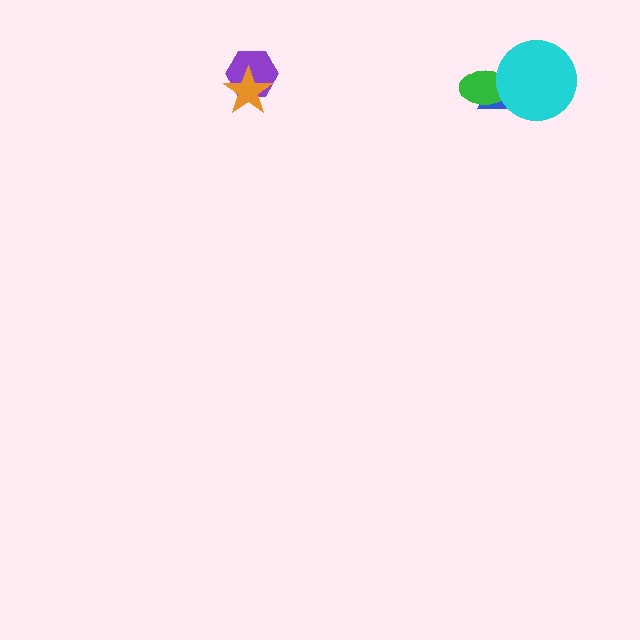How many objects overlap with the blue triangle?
2 objects overlap with the blue triangle.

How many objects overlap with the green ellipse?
2 objects overlap with the green ellipse.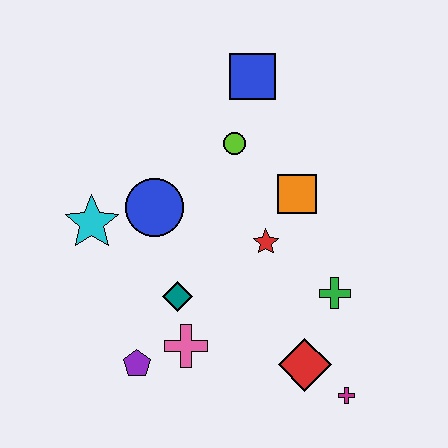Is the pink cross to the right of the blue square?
No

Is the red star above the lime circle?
No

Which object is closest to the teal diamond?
The pink cross is closest to the teal diamond.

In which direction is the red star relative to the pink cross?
The red star is above the pink cross.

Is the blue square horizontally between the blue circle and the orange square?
Yes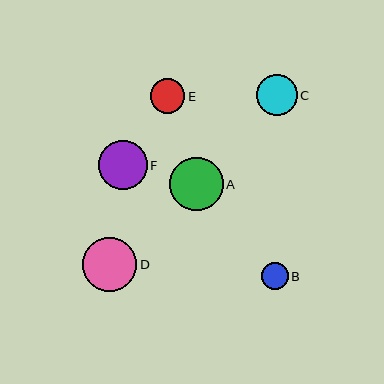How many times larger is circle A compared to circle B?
Circle A is approximately 2.0 times the size of circle B.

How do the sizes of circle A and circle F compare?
Circle A and circle F are approximately the same size.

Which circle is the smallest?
Circle B is the smallest with a size of approximately 27 pixels.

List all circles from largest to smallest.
From largest to smallest: D, A, F, C, E, B.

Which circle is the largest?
Circle D is the largest with a size of approximately 54 pixels.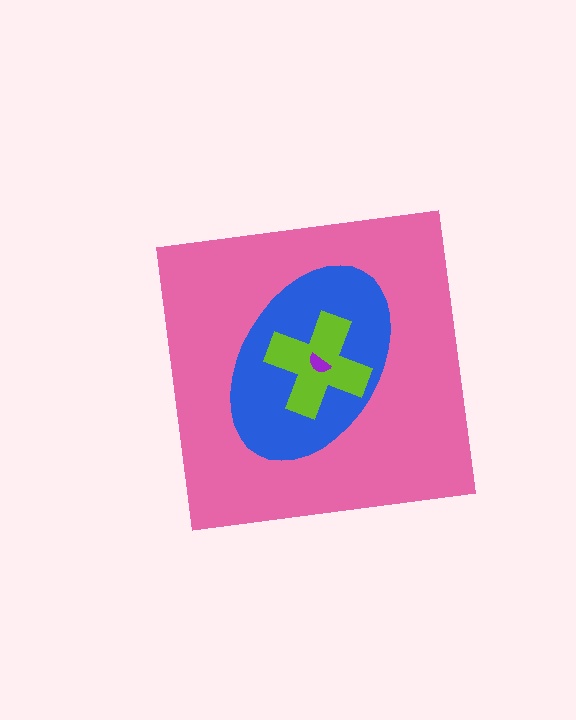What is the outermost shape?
The pink square.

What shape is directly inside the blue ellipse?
The lime cross.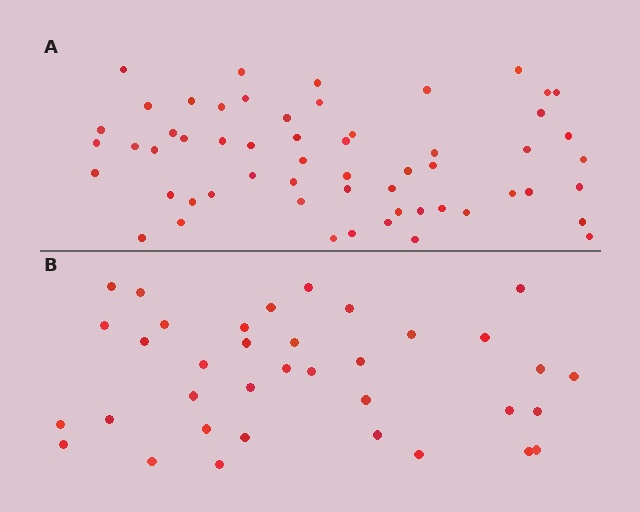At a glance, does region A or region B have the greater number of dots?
Region A (the top region) has more dots.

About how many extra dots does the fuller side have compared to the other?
Region A has approximately 20 more dots than region B.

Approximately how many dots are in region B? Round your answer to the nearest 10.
About 40 dots. (The exact count is 36, which rounds to 40.)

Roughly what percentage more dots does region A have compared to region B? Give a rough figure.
About 60% more.